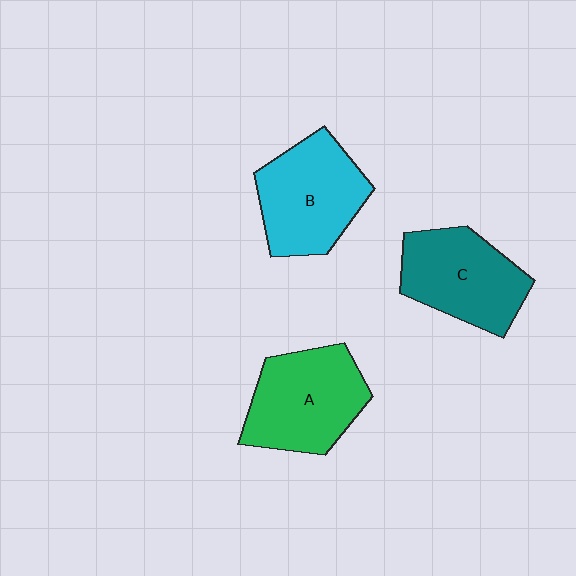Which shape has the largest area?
Shape A (green).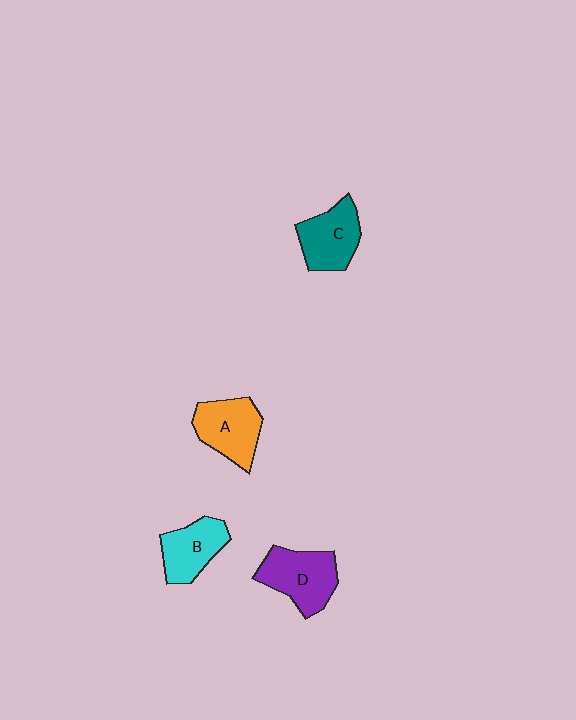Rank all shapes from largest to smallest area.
From largest to smallest: D (purple), A (orange), C (teal), B (cyan).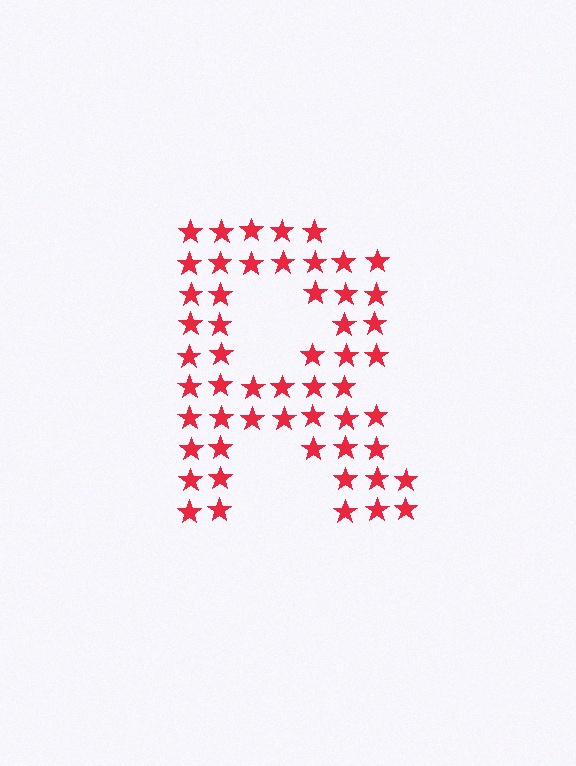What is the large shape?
The large shape is the letter R.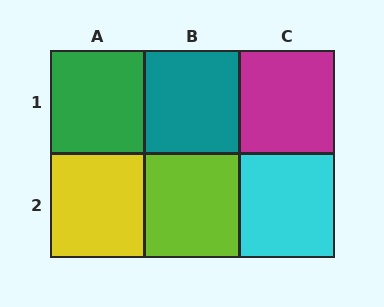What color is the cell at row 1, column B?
Teal.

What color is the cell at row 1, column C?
Magenta.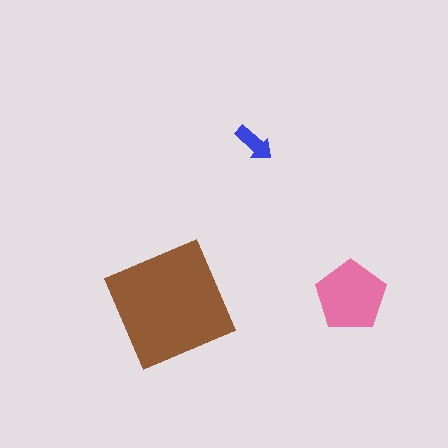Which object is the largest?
The brown square.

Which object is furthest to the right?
The pink pentagon is rightmost.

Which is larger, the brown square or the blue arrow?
The brown square.